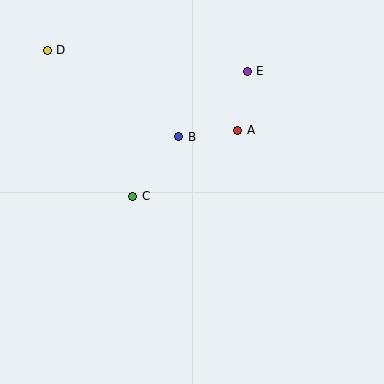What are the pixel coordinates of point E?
Point E is at (247, 71).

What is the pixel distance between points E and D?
The distance between E and D is 201 pixels.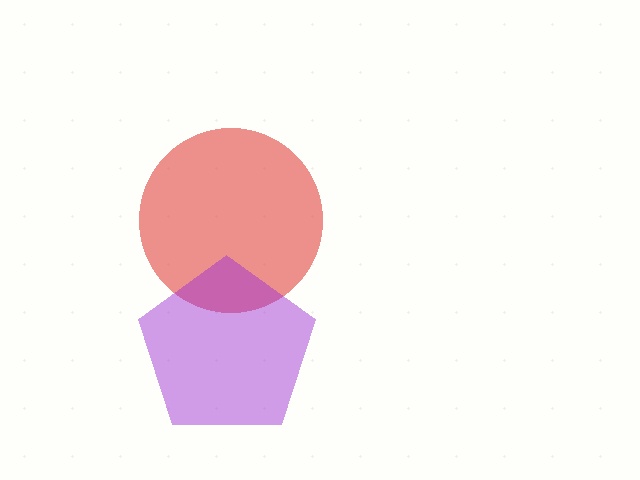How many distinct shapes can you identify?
There are 2 distinct shapes: a red circle, a purple pentagon.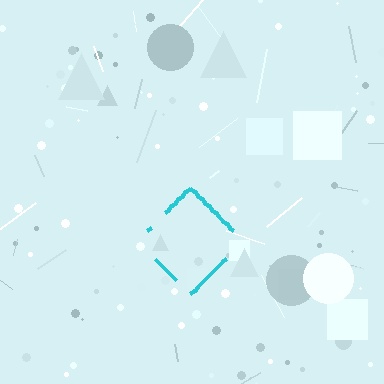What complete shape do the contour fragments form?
The contour fragments form a diamond.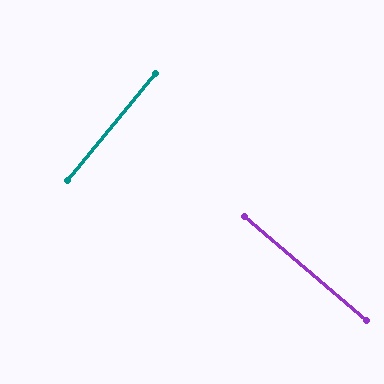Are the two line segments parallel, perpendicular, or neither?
Perpendicular — they meet at approximately 89°.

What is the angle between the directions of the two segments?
Approximately 89 degrees.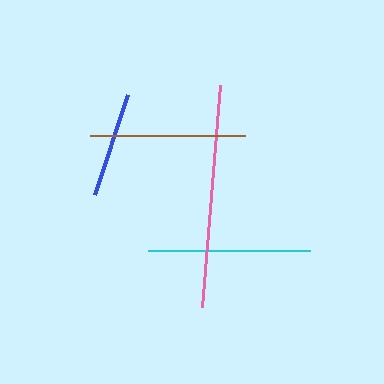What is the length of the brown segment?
The brown segment is approximately 155 pixels long.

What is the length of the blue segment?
The blue segment is approximately 106 pixels long.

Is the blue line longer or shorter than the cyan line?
The cyan line is longer than the blue line.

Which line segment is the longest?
The pink line is the longest at approximately 223 pixels.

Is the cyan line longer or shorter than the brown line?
The cyan line is longer than the brown line.